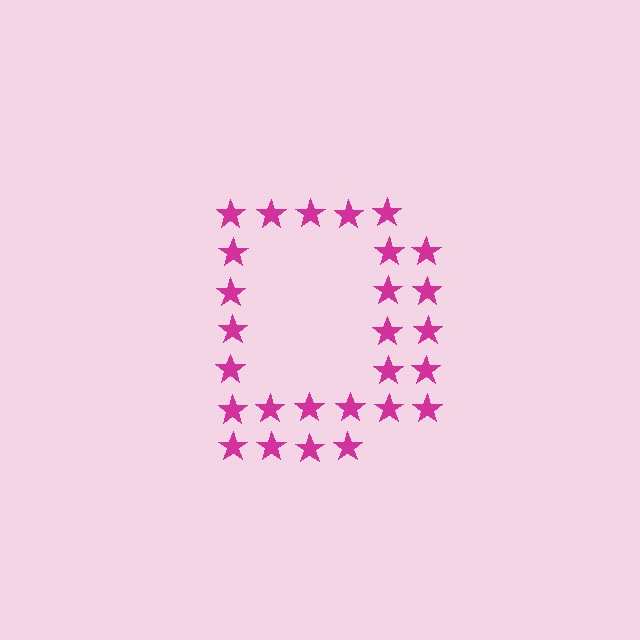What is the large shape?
The large shape is the letter D.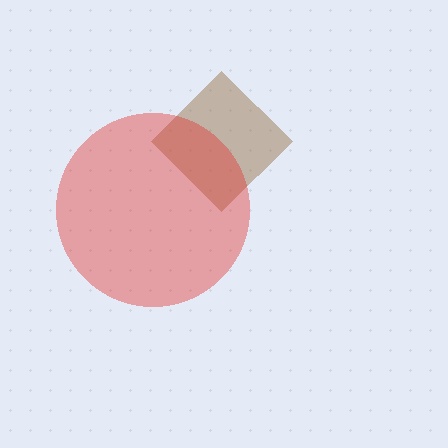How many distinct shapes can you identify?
There are 2 distinct shapes: a brown diamond, a red circle.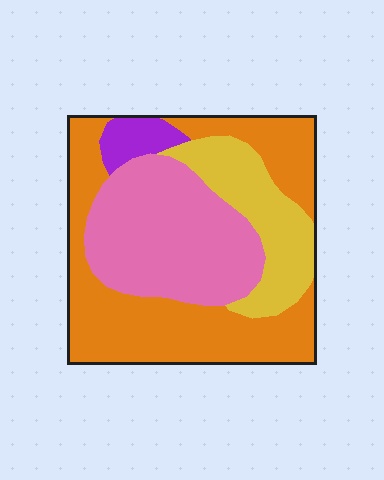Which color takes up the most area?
Orange, at roughly 45%.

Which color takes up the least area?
Purple, at roughly 5%.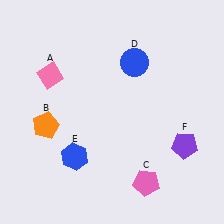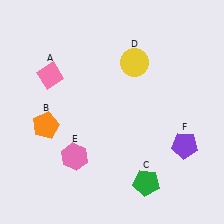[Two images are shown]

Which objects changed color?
C changed from pink to green. D changed from blue to yellow. E changed from blue to pink.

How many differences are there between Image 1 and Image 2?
There are 3 differences between the two images.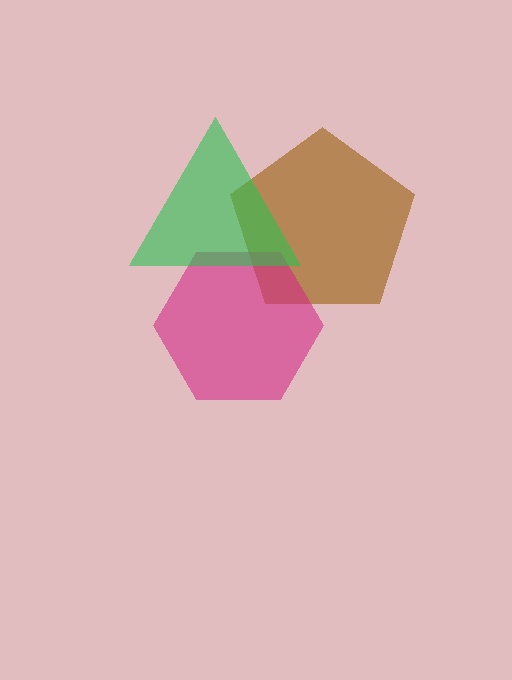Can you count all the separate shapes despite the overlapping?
Yes, there are 3 separate shapes.